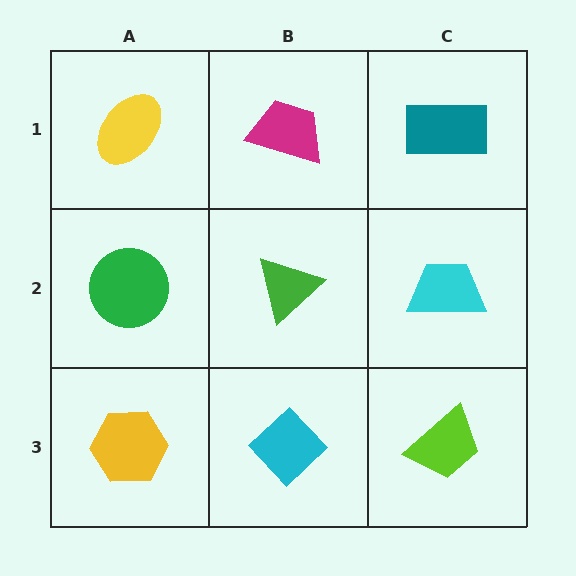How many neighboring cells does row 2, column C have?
3.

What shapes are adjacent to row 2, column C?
A teal rectangle (row 1, column C), a lime trapezoid (row 3, column C), a green triangle (row 2, column B).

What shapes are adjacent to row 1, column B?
A green triangle (row 2, column B), a yellow ellipse (row 1, column A), a teal rectangle (row 1, column C).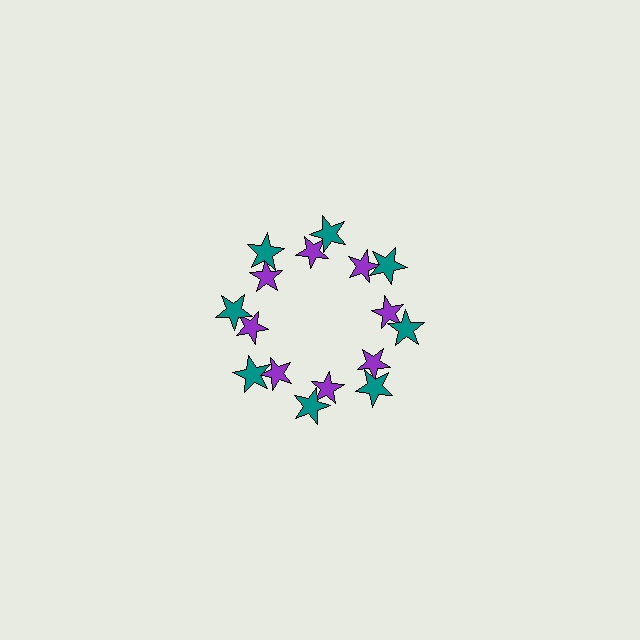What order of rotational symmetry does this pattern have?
This pattern has 8-fold rotational symmetry.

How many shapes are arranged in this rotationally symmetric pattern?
There are 16 shapes, arranged in 8 groups of 2.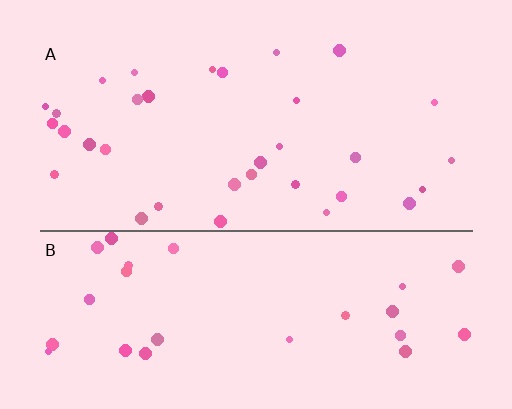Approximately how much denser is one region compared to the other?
Approximately 1.2× — region A over region B.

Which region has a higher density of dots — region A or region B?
A (the top).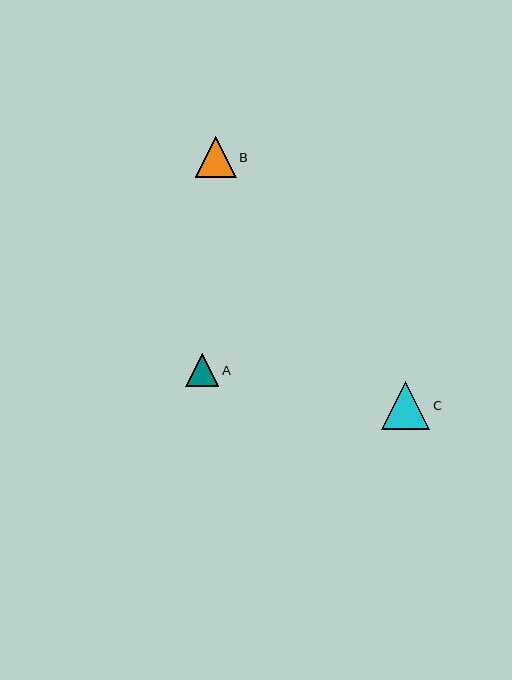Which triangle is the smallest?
Triangle A is the smallest with a size of approximately 33 pixels.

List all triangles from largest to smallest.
From largest to smallest: C, B, A.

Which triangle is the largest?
Triangle C is the largest with a size of approximately 49 pixels.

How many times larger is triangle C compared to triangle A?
Triangle C is approximately 1.5 times the size of triangle A.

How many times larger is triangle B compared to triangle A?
Triangle B is approximately 1.2 times the size of triangle A.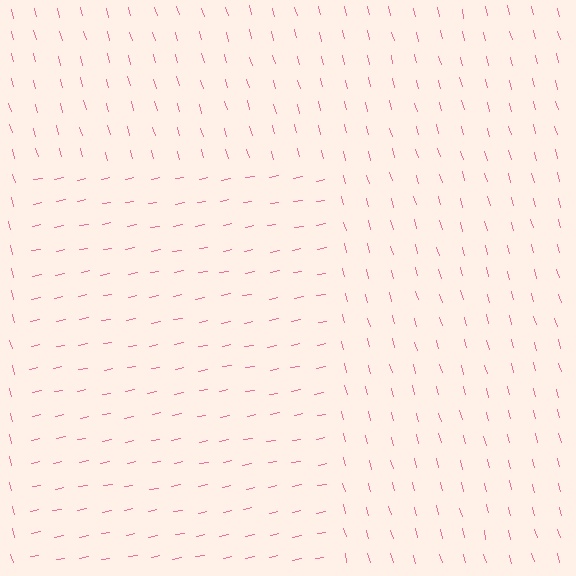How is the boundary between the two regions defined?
The boundary is defined purely by a change in line orientation (approximately 86 degrees difference). All lines are the same color and thickness.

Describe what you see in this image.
The image is filled with small pink line segments. A rectangle region in the image has lines oriented differently from the surrounding lines, creating a visible texture boundary.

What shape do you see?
I see a rectangle.